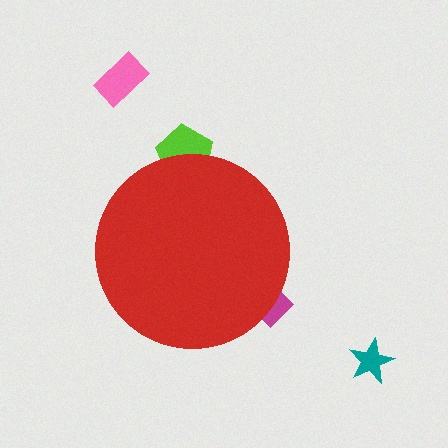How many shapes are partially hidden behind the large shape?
2 shapes are partially hidden.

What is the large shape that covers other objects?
A red circle.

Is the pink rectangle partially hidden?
No, the pink rectangle is fully visible.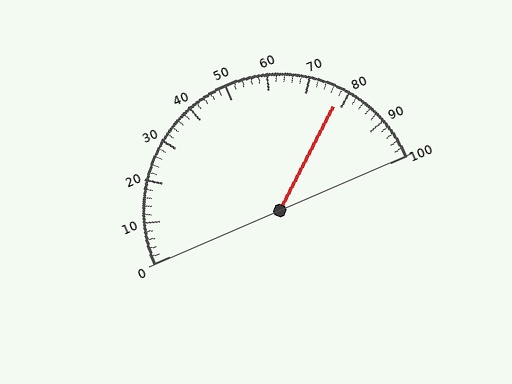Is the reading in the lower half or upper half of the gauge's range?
The reading is in the upper half of the range (0 to 100).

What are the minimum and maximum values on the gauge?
The gauge ranges from 0 to 100.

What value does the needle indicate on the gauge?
The needle indicates approximately 78.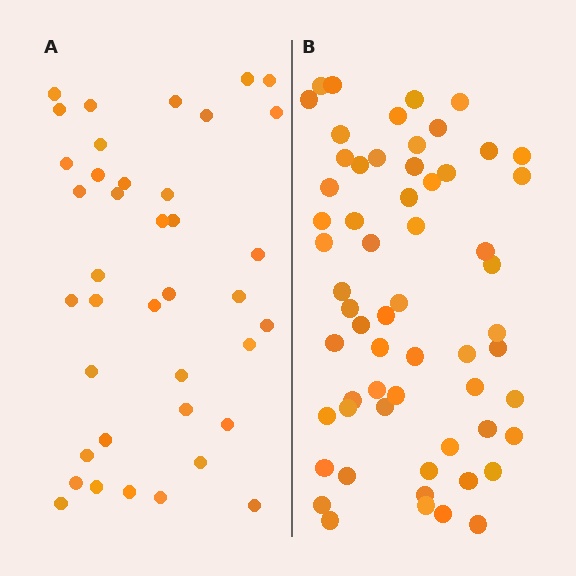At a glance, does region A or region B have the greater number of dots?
Region B (the right region) has more dots.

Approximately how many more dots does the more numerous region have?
Region B has approximately 20 more dots than region A.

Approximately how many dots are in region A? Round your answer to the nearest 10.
About 40 dots. (The exact count is 39, which rounds to 40.)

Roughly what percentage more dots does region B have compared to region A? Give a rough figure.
About 55% more.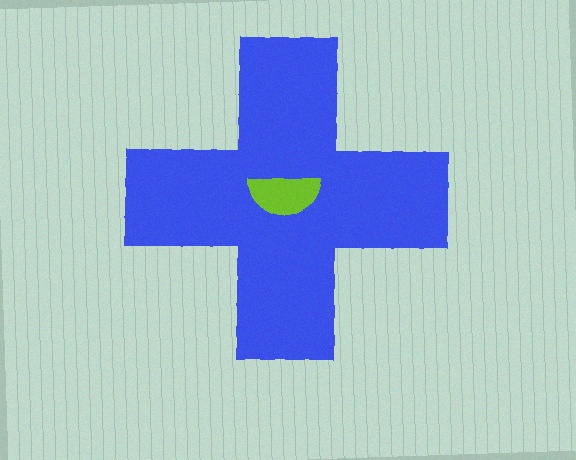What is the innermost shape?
The lime semicircle.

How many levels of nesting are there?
2.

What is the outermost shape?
The blue cross.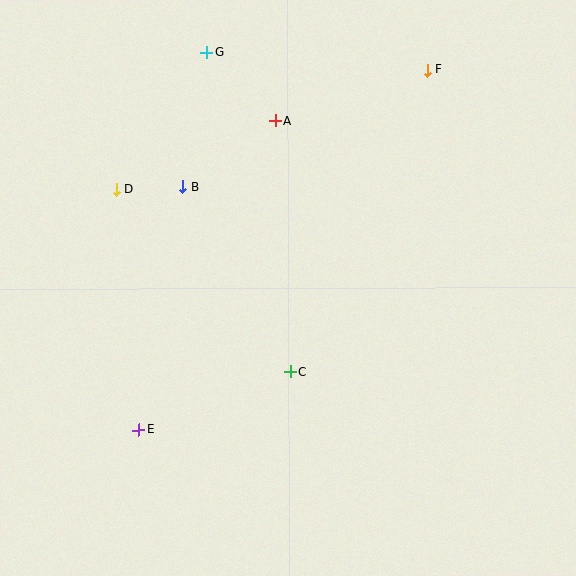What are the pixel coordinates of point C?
Point C is at (290, 372).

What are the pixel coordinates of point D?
Point D is at (116, 189).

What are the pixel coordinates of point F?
Point F is at (428, 70).